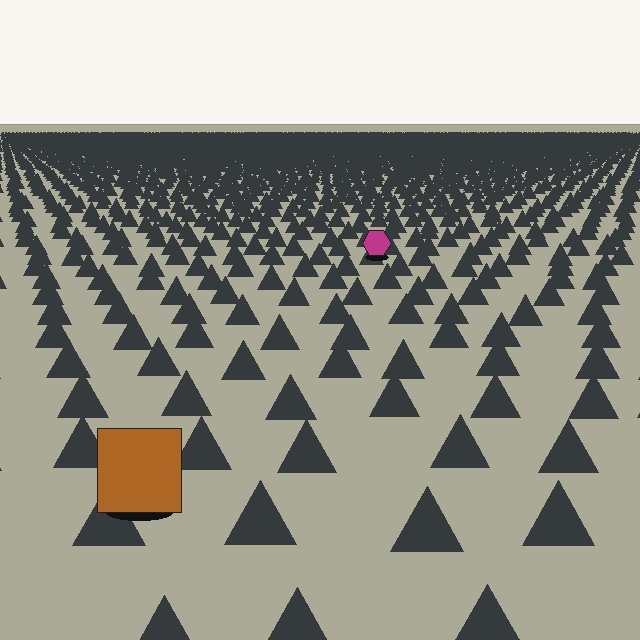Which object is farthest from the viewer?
The magenta hexagon is farthest from the viewer. It appears smaller and the ground texture around it is denser.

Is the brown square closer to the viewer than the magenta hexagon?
Yes. The brown square is closer — you can tell from the texture gradient: the ground texture is coarser near it.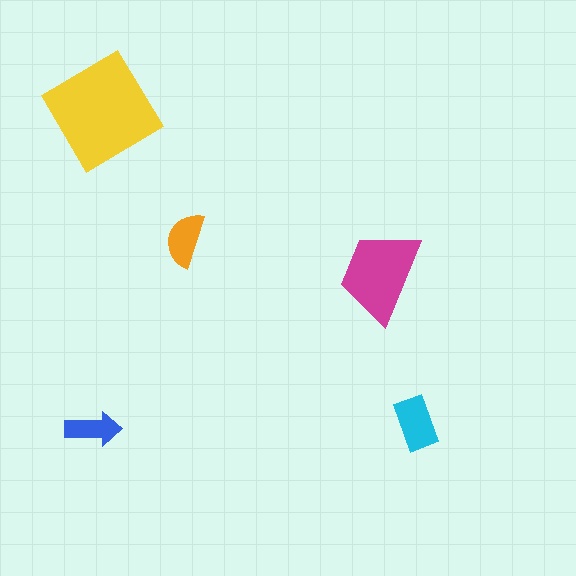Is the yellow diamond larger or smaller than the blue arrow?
Larger.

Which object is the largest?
The yellow diamond.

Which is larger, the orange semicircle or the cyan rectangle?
The cyan rectangle.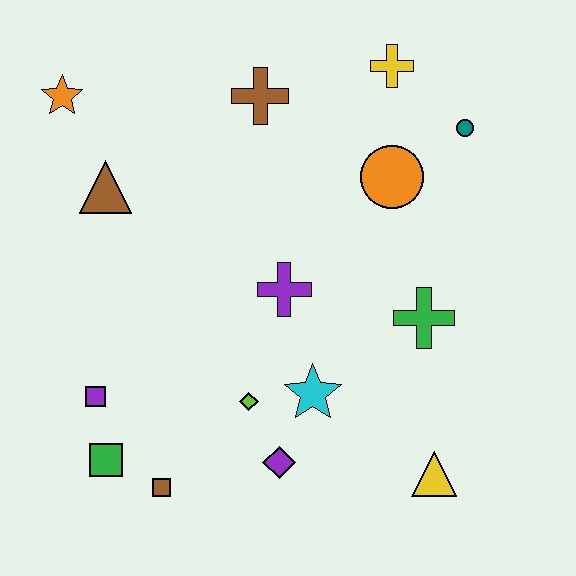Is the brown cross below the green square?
No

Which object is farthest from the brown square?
The yellow cross is farthest from the brown square.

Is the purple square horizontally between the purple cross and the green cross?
No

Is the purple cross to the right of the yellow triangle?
No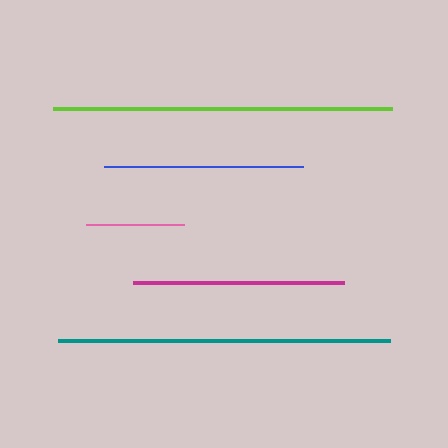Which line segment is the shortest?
The pink line is the shortest at approximately 98 pixels.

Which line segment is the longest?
The lime line is the longest at approximately 339 pixels.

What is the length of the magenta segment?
The magenta segment is approximately 211 pixels long.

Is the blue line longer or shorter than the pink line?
The blue line is longer than the pink line.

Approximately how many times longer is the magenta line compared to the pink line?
The magenta line is approximately 2.2 times the length of the pink line.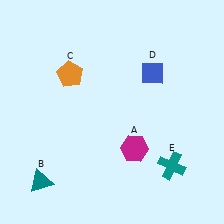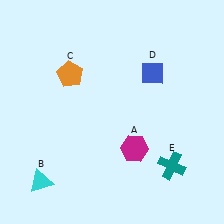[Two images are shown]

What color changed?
The triangle (B) changed from teal in Image 1 to cyan in Image 2.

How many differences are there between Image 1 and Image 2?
There is 1 difference between the two images.